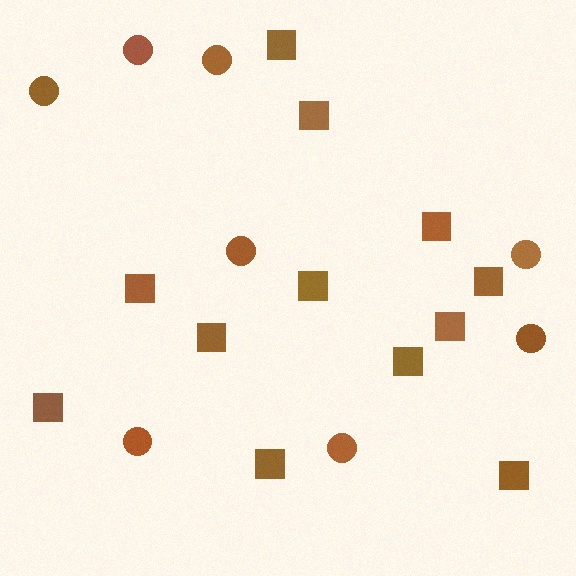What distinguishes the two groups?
There are 2 groups: one group of squares (12) and one group of circles (8).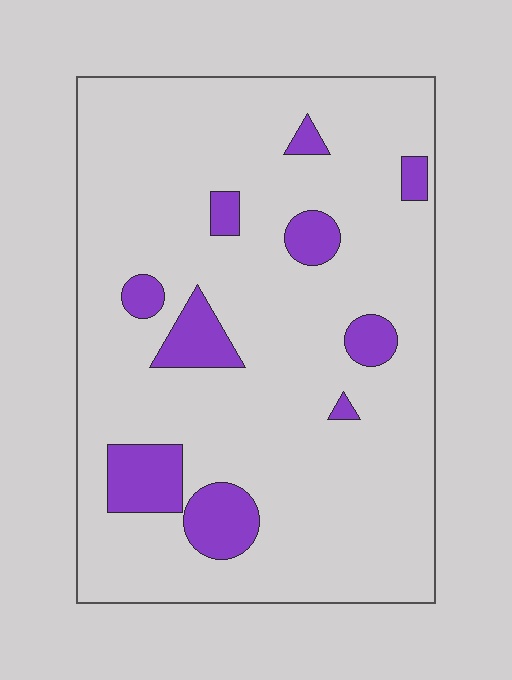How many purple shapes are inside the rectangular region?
10.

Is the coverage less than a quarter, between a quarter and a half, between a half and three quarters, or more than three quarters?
Less than a quarter.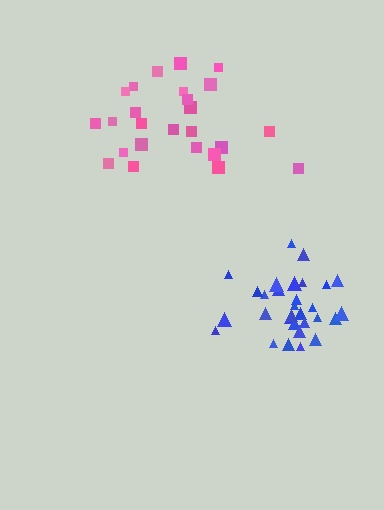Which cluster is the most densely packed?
Blue.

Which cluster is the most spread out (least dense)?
Pink.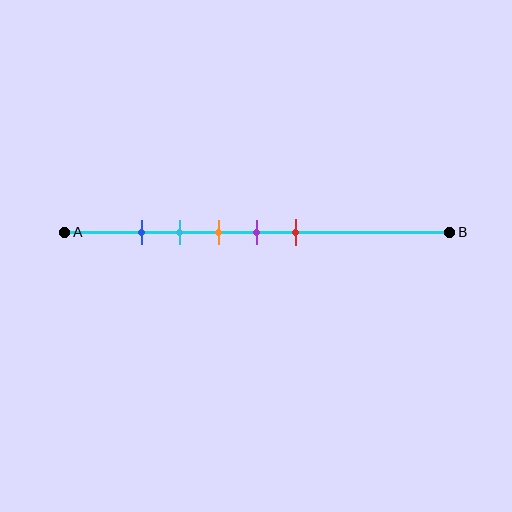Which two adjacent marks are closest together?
The blue and cyan marks are the closest adjacent pair.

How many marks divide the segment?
There are 5 marks dividing the segment.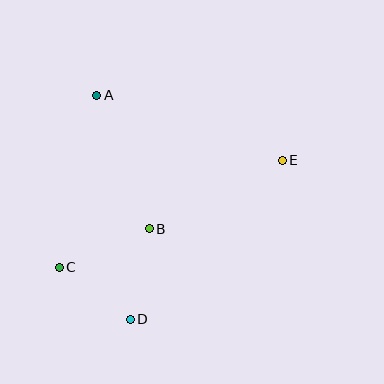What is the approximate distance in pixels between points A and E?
The distance between A and E is approximately 197 pixels.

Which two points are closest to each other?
Points C and D are closest to each other.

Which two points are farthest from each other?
Points C and E are farthest from each other.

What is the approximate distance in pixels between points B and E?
The distance between B and E is approximately 150 pixels.